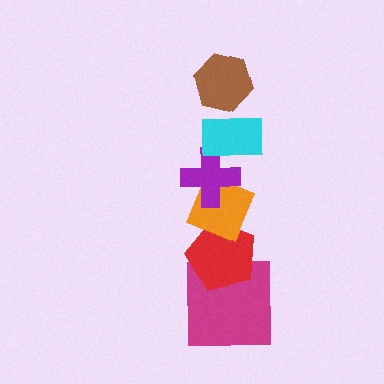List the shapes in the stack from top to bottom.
From top to bottom: the brown hexagon, the cyan rectangle, the purple cross, the orange diamond, the red pentagon, the magenta square.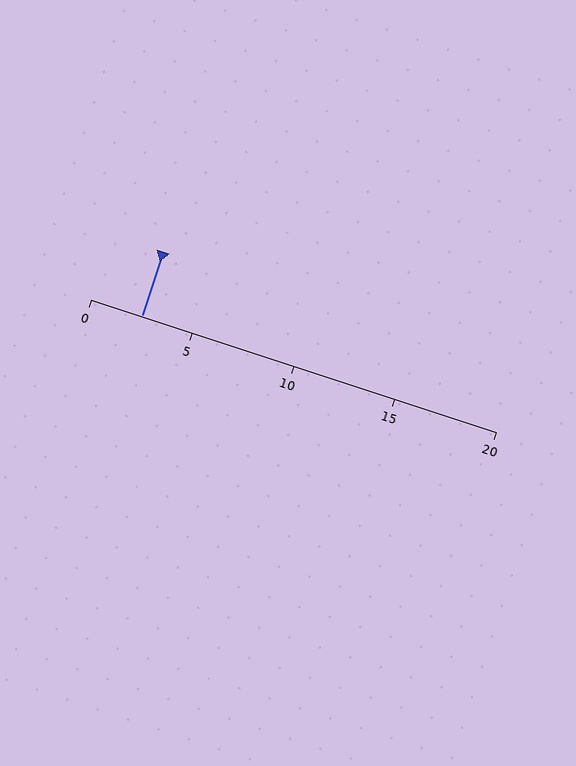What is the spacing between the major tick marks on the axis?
The major ticks are spaced 5 apart.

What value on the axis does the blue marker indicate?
The marker indicates approximately 2.5.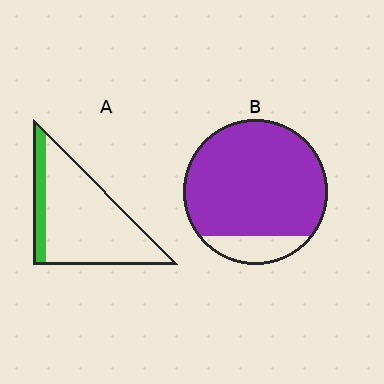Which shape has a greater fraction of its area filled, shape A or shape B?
Shape B.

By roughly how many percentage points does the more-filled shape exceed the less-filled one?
By roughly 70 percentage points (B over A).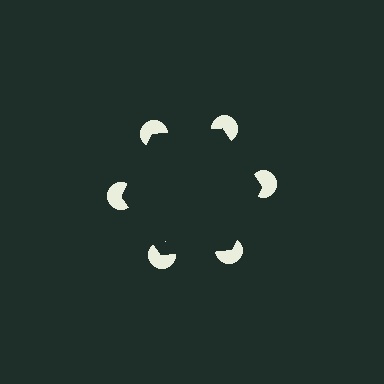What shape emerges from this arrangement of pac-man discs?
An illusory hexagon — its edges are inferred from the aligned wedge cuts in the pac-man discs, not physically drawn.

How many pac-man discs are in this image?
There are 6 — one at each vertex of the illusory hexagon.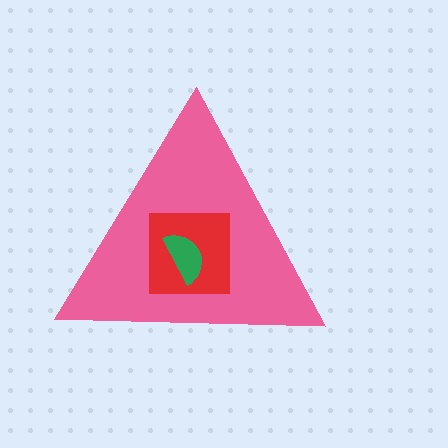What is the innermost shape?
The green semicircle.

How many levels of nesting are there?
3.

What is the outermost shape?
The pink triangle.